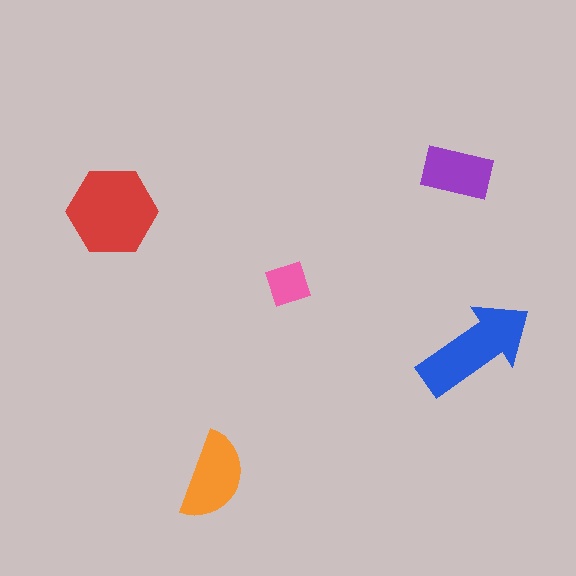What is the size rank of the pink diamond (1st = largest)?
5th.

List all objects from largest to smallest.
The red hexagon, the blue arrow, the orange semicircle, the purple rectangle, the pink diamond.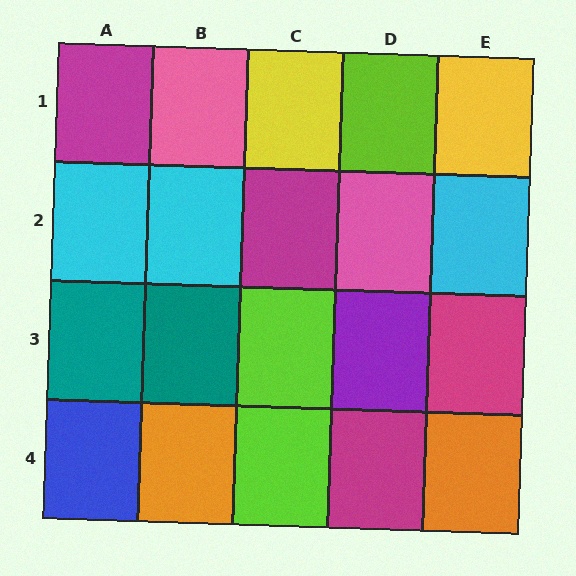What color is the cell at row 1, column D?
Lime.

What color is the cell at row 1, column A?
Magenta.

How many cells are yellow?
2 cells are yellow.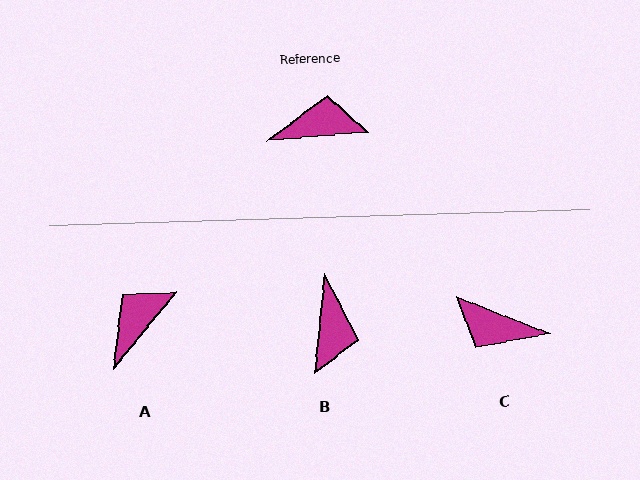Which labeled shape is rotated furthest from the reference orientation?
C, about 153 degrees away.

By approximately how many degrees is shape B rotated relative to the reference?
Approximately 101 degrees clockwise.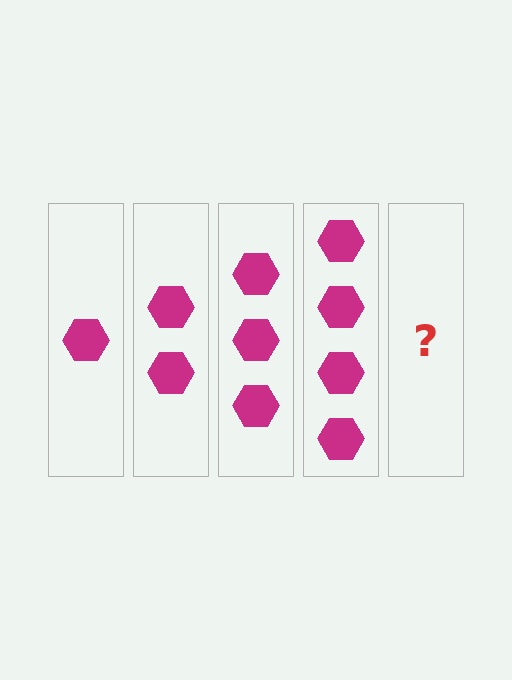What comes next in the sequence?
The next element should be 5 hexagons.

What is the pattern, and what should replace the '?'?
The pattern is that each step adds one more hexagon. The '?' should be 5 hexagons.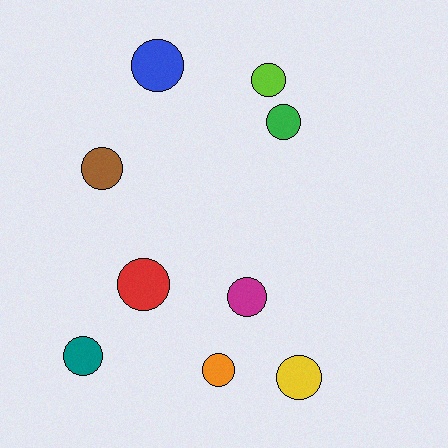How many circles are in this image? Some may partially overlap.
There are 9 circles.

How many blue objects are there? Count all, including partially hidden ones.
There is 1 blue object.